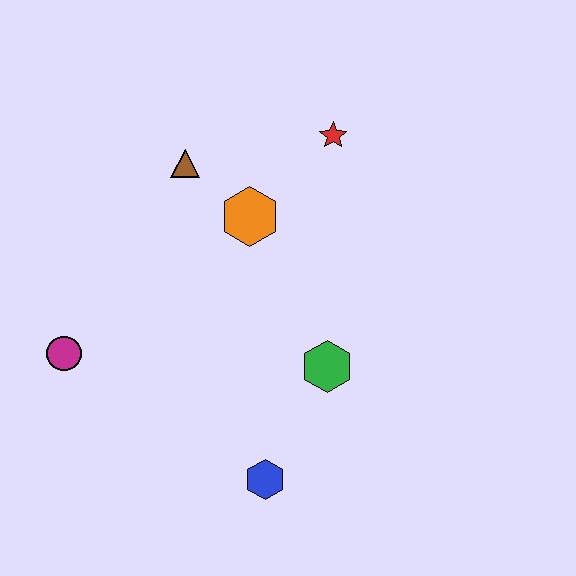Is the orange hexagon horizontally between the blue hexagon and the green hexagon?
No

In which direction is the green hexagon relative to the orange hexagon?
The green hexagon is below the orange hexagon.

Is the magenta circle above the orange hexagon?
No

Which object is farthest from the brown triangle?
The blue hexagon is farthest from the brown triangle.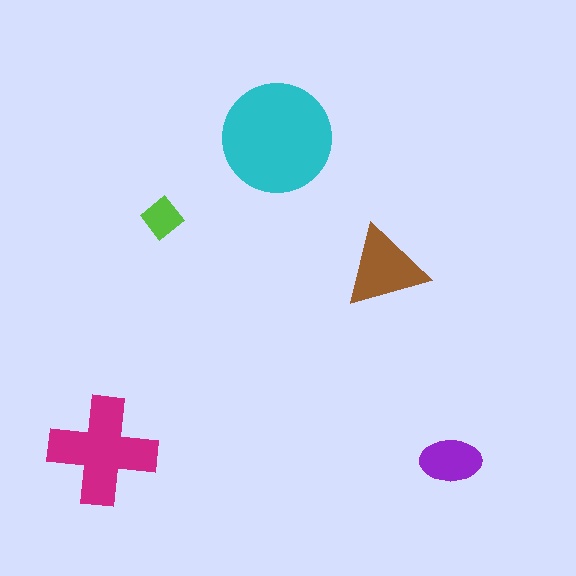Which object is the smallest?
The lime diamond.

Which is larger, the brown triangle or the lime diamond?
The brown triangle.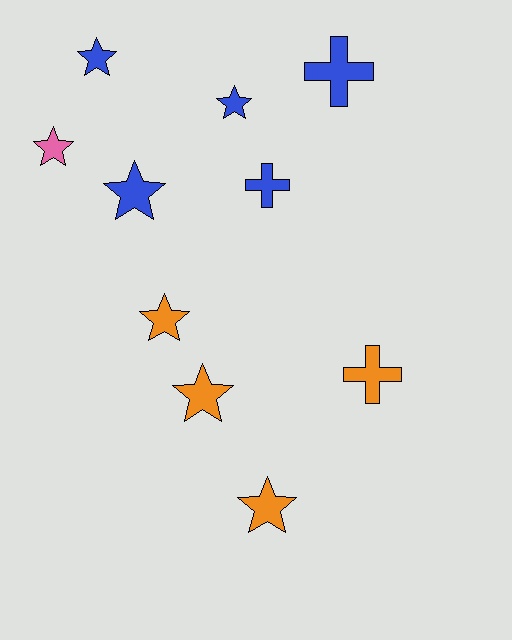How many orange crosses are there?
There is 1 orange cross.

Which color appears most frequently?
Blue, with 5 objects.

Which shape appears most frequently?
Star, with 7 objects.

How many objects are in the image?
There are 10 objects.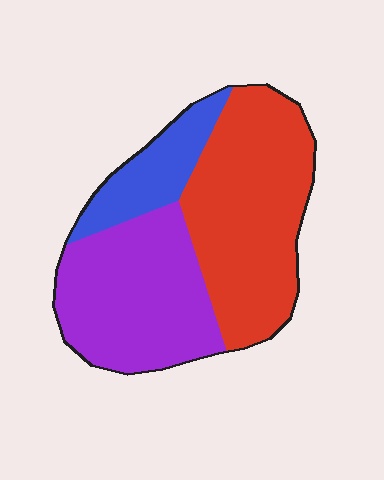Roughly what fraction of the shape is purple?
Purple covers about 40% of the shape.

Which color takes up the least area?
Blue, at roughly 15%.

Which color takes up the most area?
Red, at roughly 45%.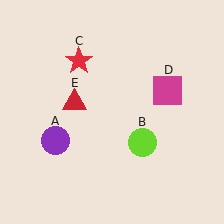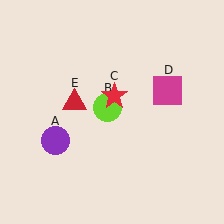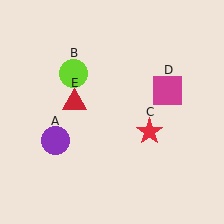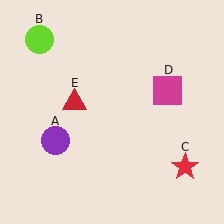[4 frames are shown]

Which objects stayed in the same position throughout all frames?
Purple circle (object A) and magenta square (object D) and red triangle (object E) remained stationary.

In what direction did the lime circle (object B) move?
The lime circle (object B) moved up and to the left.